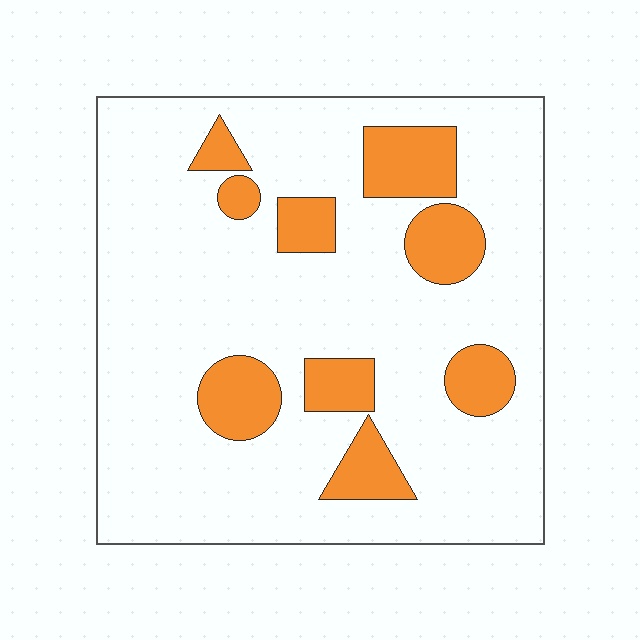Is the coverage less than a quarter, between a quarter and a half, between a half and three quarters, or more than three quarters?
Less than a quarter.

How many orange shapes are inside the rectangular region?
9.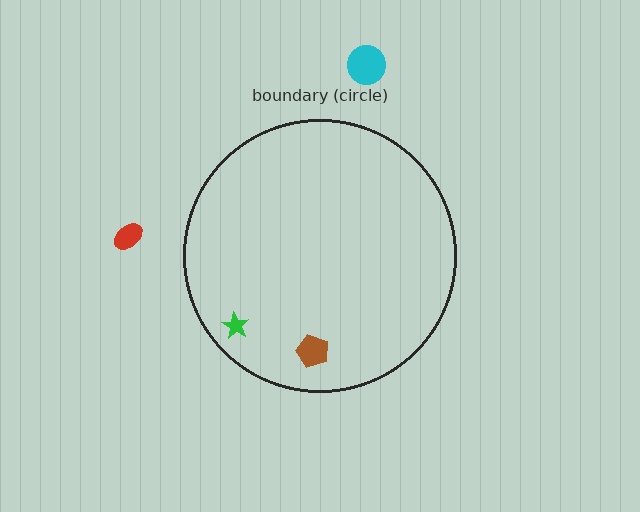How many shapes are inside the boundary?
2 inside, 2 outside.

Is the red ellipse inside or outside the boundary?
Outside.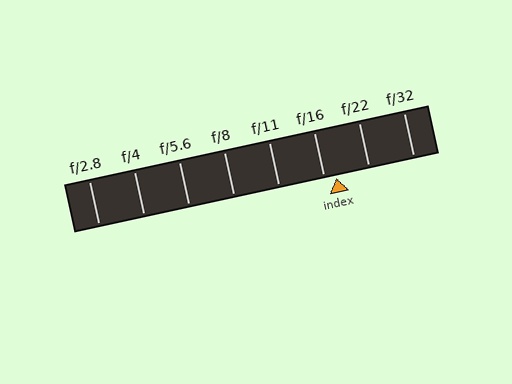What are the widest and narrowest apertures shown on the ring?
The widest aperture shown is f/2.8 and the narrowest is f/32.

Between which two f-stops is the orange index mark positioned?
The index mark is between f/16 and f/22.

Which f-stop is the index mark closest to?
The index mark is closest to f/16.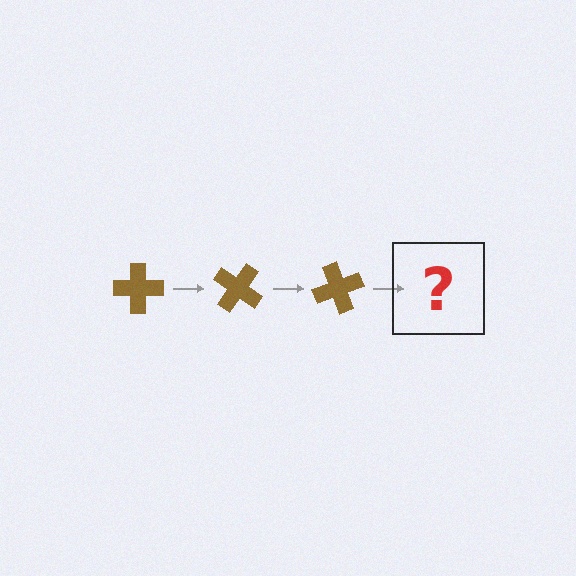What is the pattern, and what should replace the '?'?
The pattern is that the cross rotates 35 degrees each step. The '?' should be a brown cross rotated 105 degrees.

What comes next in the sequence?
The next element should be a brown cross rotated 105 degrees.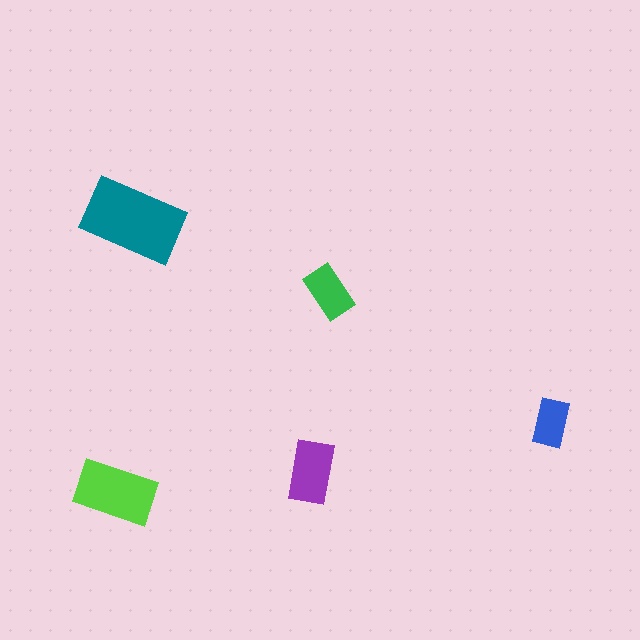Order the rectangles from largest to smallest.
the teal one, the lime one, the purple one, the green one, the blue one.